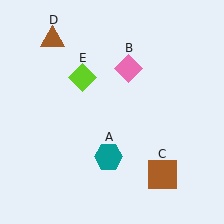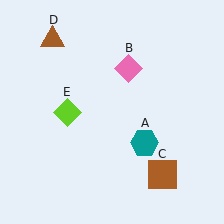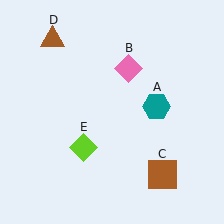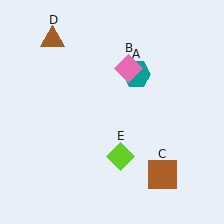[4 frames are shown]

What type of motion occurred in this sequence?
The teal hexagon (object A), lime diamond (object E) rotated counterclockwise around the center of the scene.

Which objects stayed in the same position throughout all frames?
Pink diamond (object B) and brown square (object C) and brown triangle (object D) remained stationary.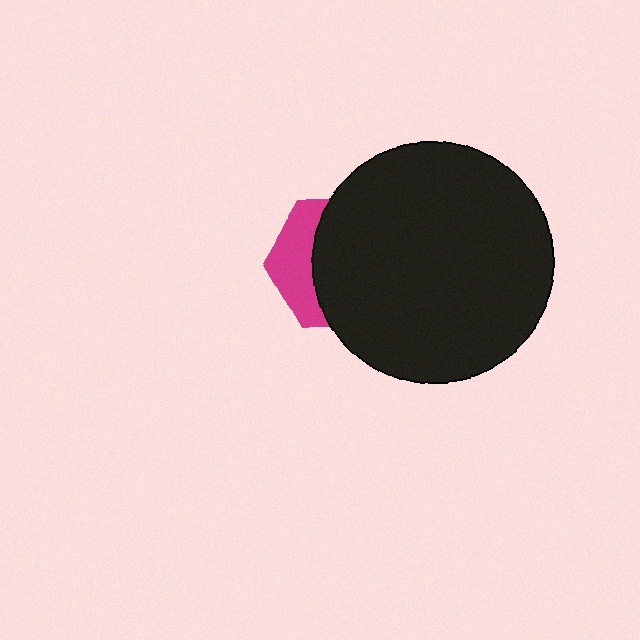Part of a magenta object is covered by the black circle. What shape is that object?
It is a hexagon.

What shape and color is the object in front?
The object in front is a black circle.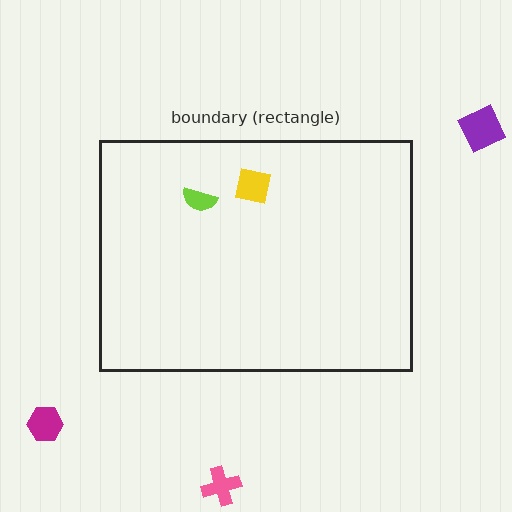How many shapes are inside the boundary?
2 inside, 3 outside.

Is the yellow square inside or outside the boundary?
Inside.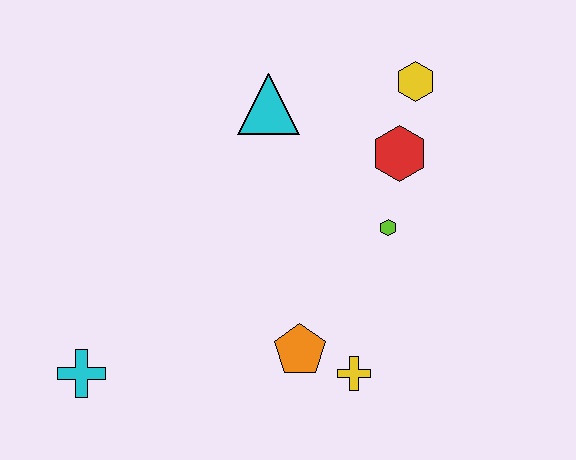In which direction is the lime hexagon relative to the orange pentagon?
The lime hexagon is above the orange pentagon.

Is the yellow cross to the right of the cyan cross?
Yes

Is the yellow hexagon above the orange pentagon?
Yes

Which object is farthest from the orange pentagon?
The yellow hexagon is farthest from the orange pentagon.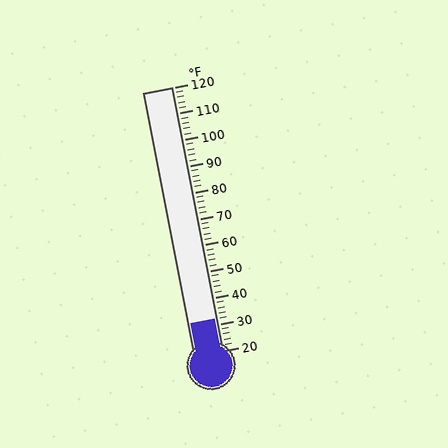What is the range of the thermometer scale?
The thermometer scale ranges from 20°F to 120°F.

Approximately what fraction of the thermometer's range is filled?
The thermometer is filled to approximately 10% of its range.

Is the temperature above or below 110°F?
The temperature is below 110°F.